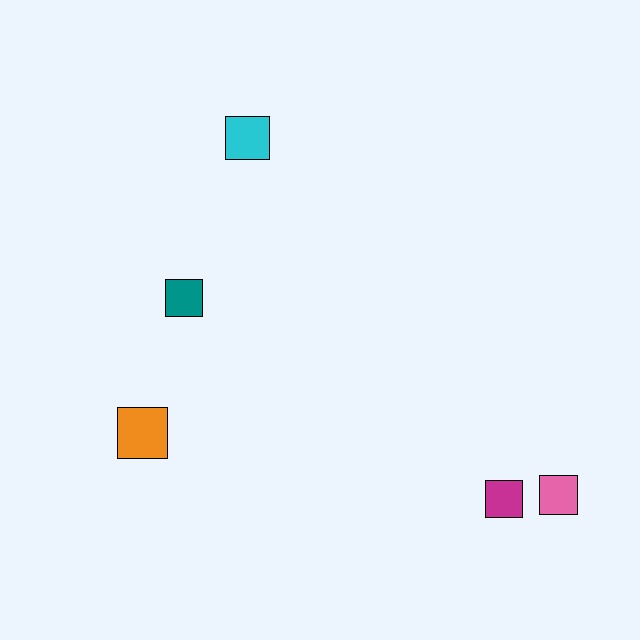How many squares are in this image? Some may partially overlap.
There are 5 squares.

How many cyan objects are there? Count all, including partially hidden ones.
There is 1 cyan object.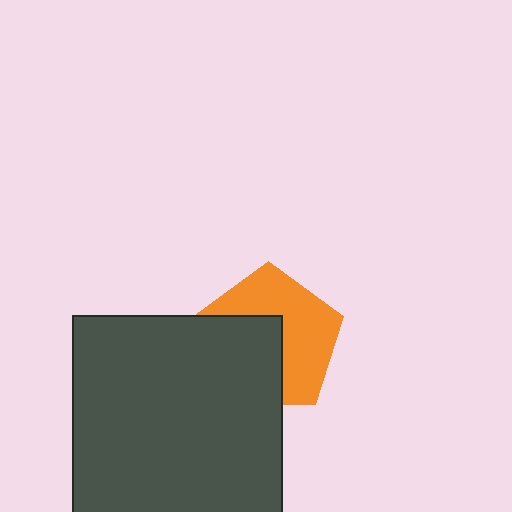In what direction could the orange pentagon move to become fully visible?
The orange pentagon could move toward the upper-right. That would shift it out from behind the dark gray rectangle entirely.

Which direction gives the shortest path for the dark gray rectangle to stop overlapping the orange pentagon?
Moving toward the lower-left gives the shortest separation.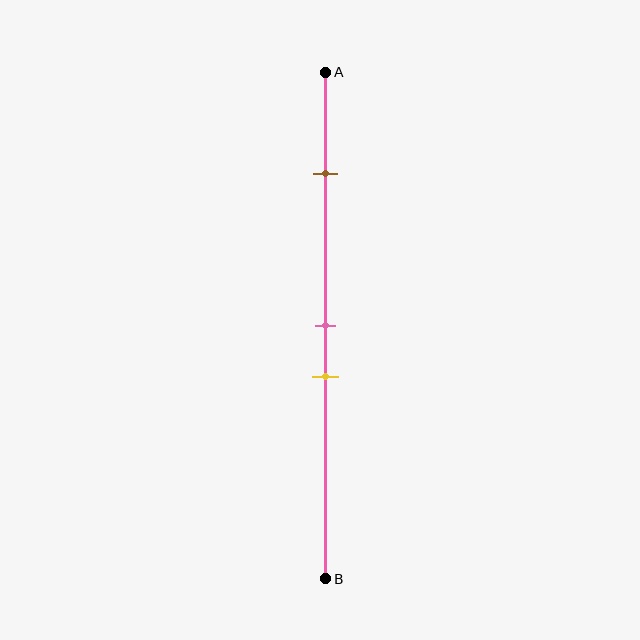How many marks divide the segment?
There are 3 marks dividing the segment.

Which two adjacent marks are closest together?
The pink and yellow marks are the closest adjacent pair.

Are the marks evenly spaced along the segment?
No, the marks are not evenly spaced.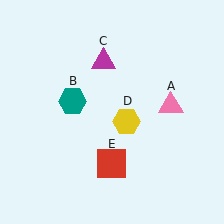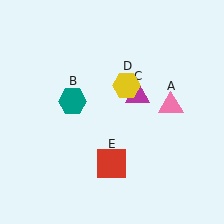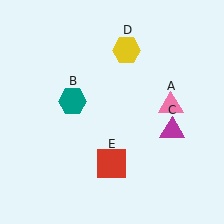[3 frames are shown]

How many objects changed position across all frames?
2 objects changed position: magenta triangle (object C), yellow hexagon (object D).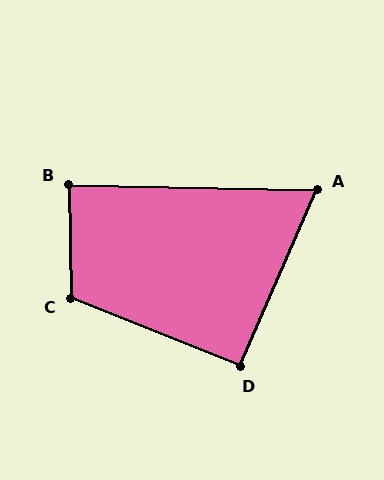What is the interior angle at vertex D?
Approximately 92 degrees (approximately right).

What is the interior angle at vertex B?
Approximately 88 degrees (approximately right).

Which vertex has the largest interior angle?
C, at approximately 112 degrees.